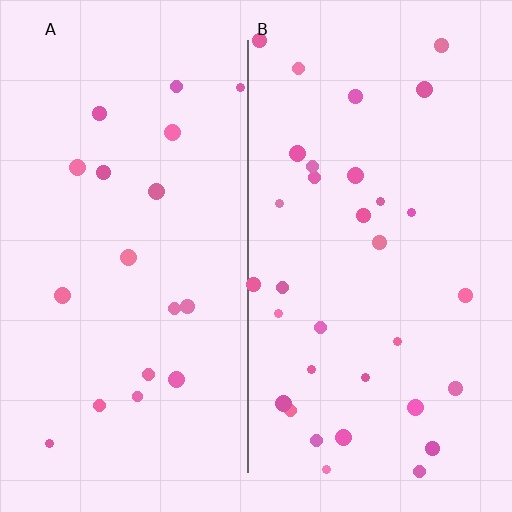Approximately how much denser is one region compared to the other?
Approximately 1.8× — region B over region A.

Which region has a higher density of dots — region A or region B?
B (the right).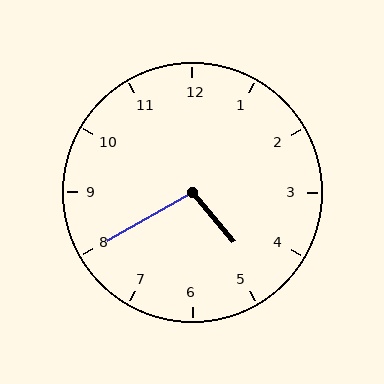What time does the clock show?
4:40.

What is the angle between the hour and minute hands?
Approximately 100 degrees.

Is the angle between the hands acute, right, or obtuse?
It is obtuse.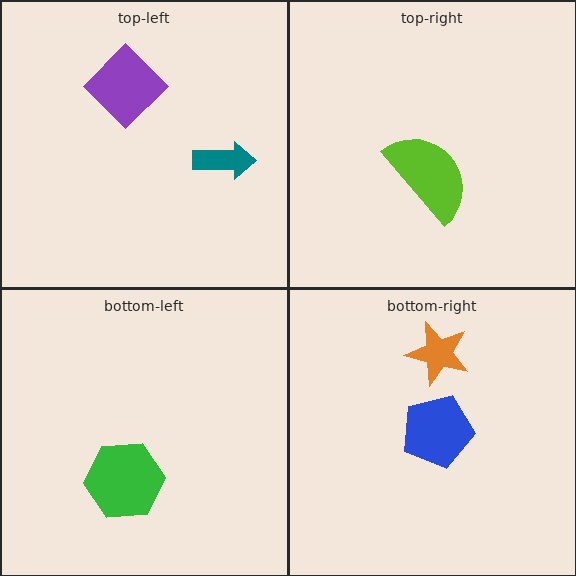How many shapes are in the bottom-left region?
1.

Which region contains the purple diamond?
The top-left region.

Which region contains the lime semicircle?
The top-right region.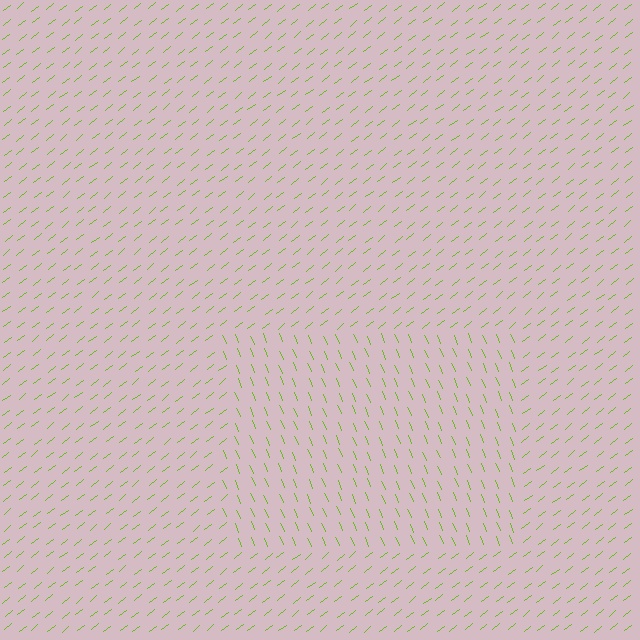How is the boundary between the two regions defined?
The boundary is defined purely by a change in line orientation (approximately 75 degrees difference). All lines are the same color and thickness.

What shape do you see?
I see a rectangle.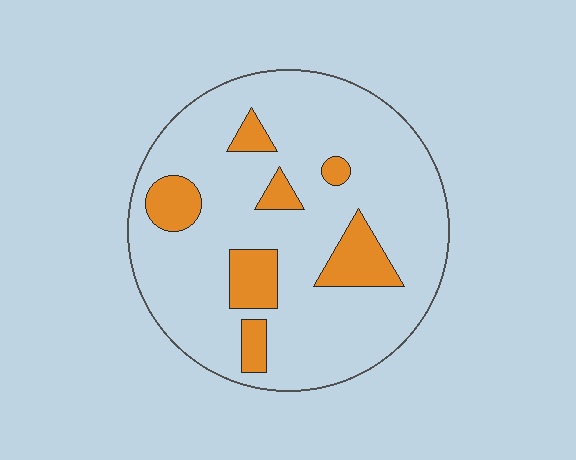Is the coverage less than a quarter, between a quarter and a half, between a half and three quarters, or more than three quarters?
Less than a quarter.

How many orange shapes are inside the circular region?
7.